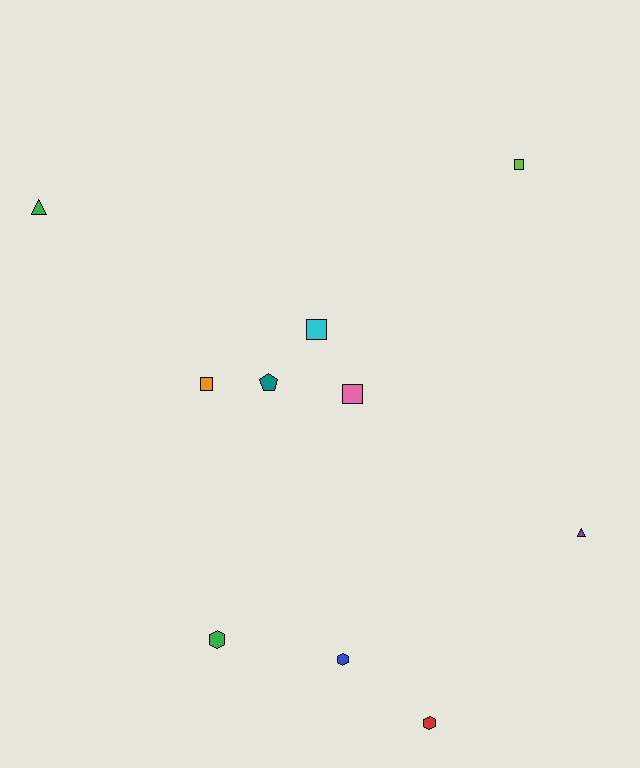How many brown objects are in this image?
There are no brown objects.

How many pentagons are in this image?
There is 1 pentagon.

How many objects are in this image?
There are 10 objects.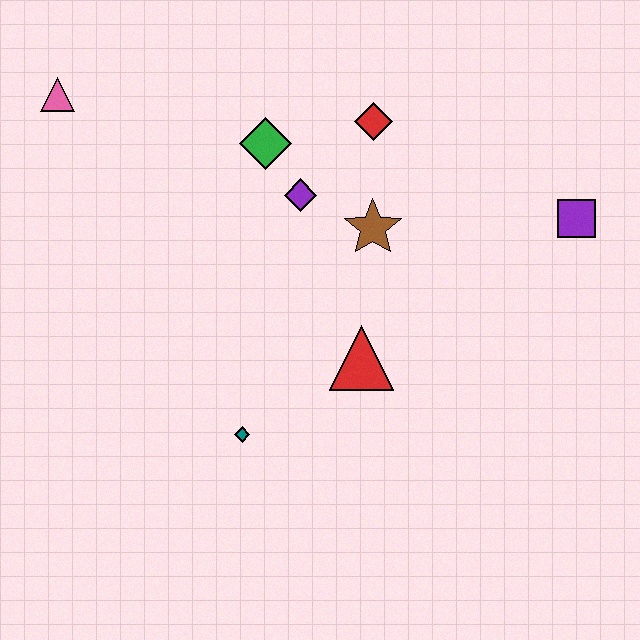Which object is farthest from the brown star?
The pink triangle is farthest from the brown star.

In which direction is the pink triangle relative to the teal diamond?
The pink triangle is above the teal diamond.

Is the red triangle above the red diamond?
No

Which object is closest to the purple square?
The brown star is closest to the purple square.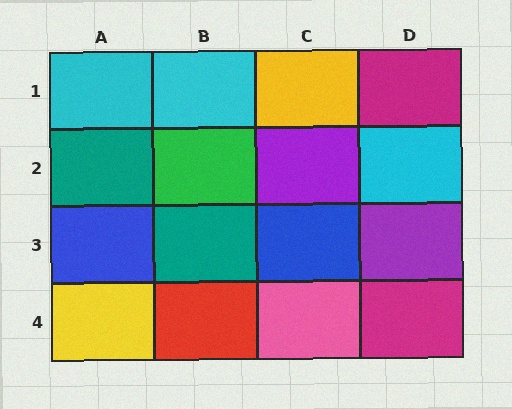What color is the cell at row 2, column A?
Teal.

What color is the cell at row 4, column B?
Red.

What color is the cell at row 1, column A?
Cyan.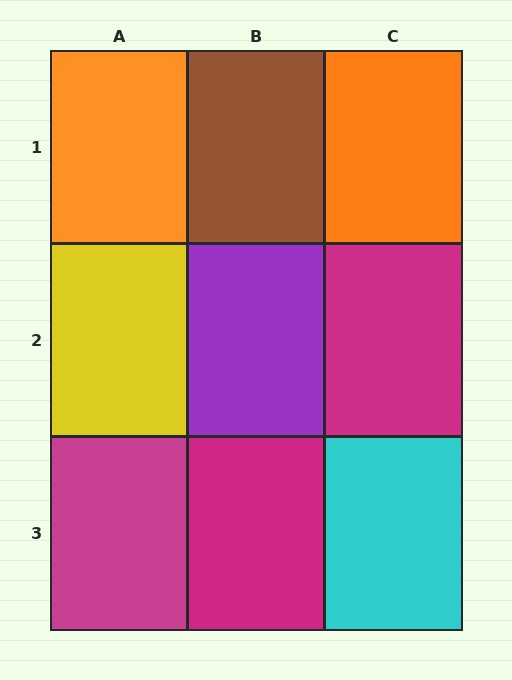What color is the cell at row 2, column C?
Magenta.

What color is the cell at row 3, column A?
Magenta.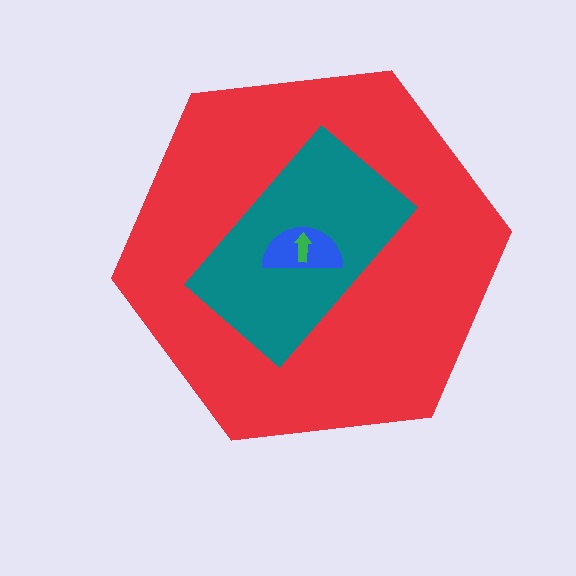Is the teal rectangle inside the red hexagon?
Yes.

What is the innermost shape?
The green arrow.